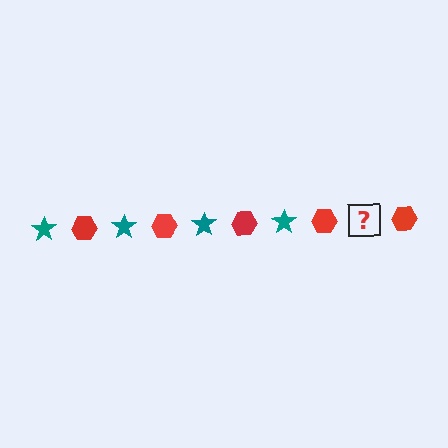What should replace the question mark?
The question mark should be replaced with a teal star.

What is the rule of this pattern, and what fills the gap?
The rule is that the pattern alternates between teal star and red hexagon. The gap should be filled with a teal star.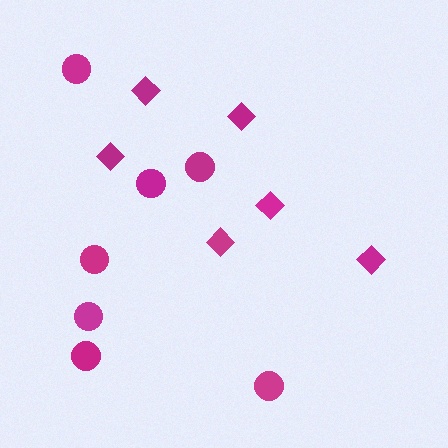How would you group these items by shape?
There are 2 groups: one group of circles (7) and one group of diamonds (6).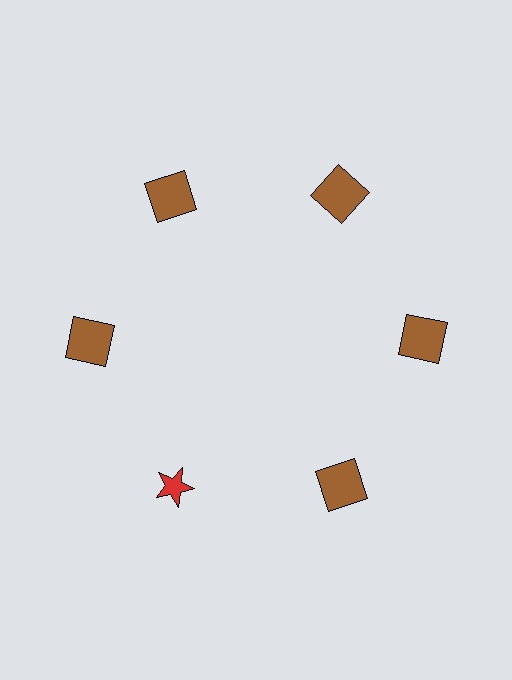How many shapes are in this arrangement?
There are 6 shapes arranged in a ring pattern.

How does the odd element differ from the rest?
It differs in both color (red instead of brown) and shape (star instead of square).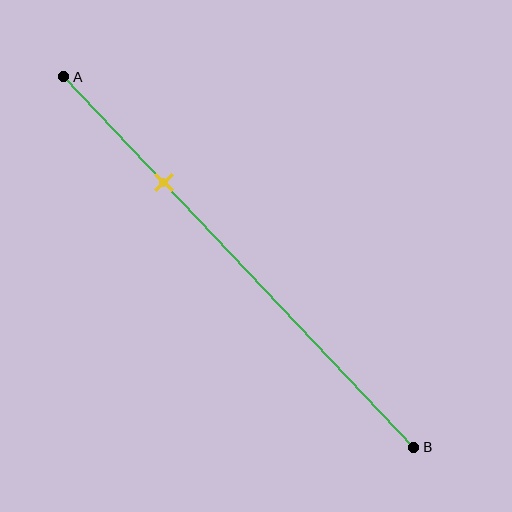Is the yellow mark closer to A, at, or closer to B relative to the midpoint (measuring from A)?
The yellow mark is closer to point A than the midpoint of segment AB.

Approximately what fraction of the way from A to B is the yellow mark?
The yellow mark is approximately 30% of the way from A to B.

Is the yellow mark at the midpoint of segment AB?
No, the mark is at about 30% from A, not at the 50% midpoint.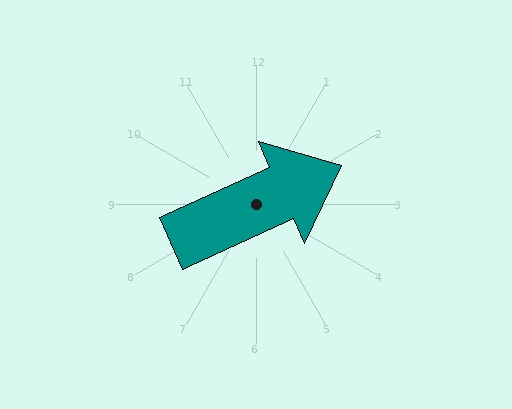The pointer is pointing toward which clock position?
Roughly 2 o'clock.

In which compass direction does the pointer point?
Northeast.